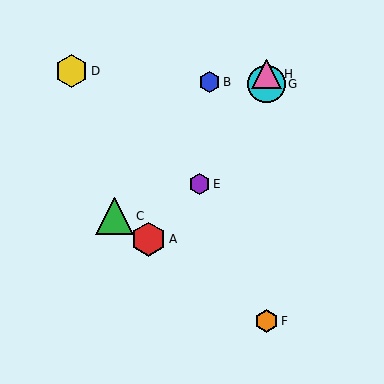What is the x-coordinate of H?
Object H is at x≈266.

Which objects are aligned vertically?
Objects F, G, H are aligned vertically.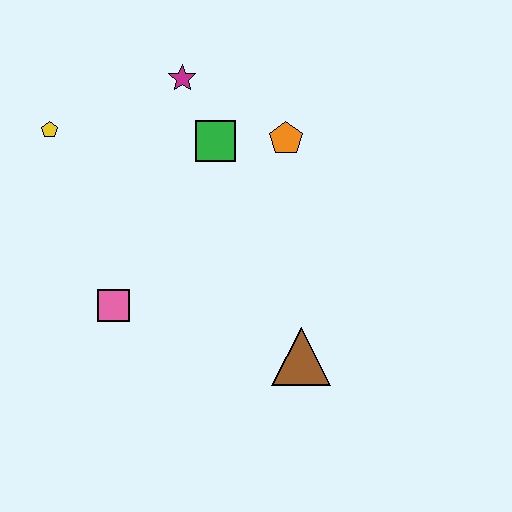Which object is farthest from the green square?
The brown triangle is farthest from the green square.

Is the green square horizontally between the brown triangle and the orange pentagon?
No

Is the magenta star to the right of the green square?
No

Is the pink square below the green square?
Yes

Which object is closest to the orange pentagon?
The green square is closest to the orange pentagon.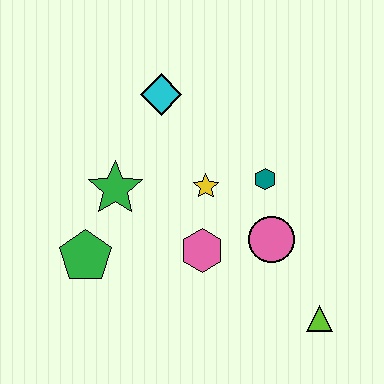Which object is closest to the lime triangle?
The pink circle is closest to the lime triangle.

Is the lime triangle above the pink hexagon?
No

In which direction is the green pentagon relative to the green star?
The green pentagon is below the green star.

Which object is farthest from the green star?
The lime triangle is farthest from the green star.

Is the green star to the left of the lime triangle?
Yes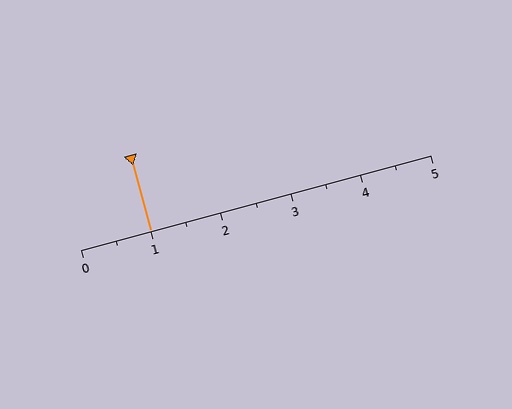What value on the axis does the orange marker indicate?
The marker indicates approximately 1.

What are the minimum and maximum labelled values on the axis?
The axis runs from 0 to 5.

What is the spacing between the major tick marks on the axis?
The major ticks are spaced 1 apart.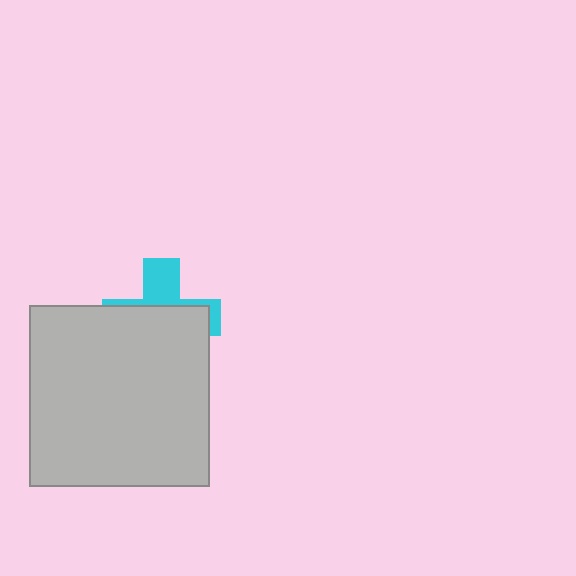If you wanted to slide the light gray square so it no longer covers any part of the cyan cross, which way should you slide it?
Slide it down — that is the most direct way to separate the two shapes.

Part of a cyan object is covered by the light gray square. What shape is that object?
It is a cross.